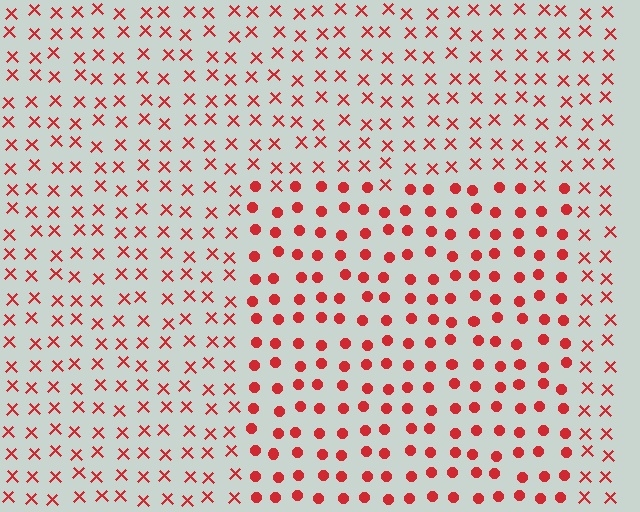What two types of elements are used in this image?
The image uses circles inside the rectangle region and X marks outside it.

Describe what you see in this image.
The image is filled with small red elements arranged in a uniform grid. A rectangle-shaped region contains circles, while the surrounding area contains X marks. The boundary is defined purely by the change in element shape.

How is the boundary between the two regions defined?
The boundary is defined by a change in element shape: circles inside vs. X marks outside. All elements share the same color and spacing.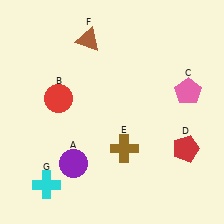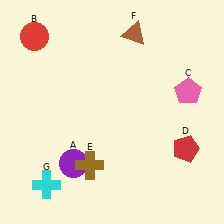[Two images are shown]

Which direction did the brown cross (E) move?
The brown cross (E) moved left.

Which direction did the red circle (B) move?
The red circle (B) moved up.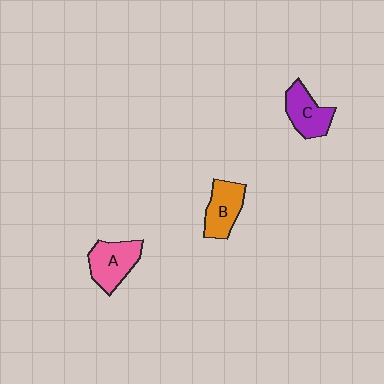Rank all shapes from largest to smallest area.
From largest to smallest: A (pink), B (orange), C (purple).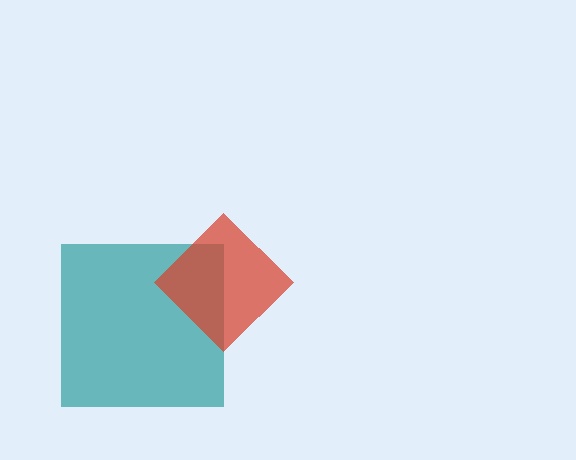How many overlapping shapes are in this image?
There are 2 overlapping shapes in the image.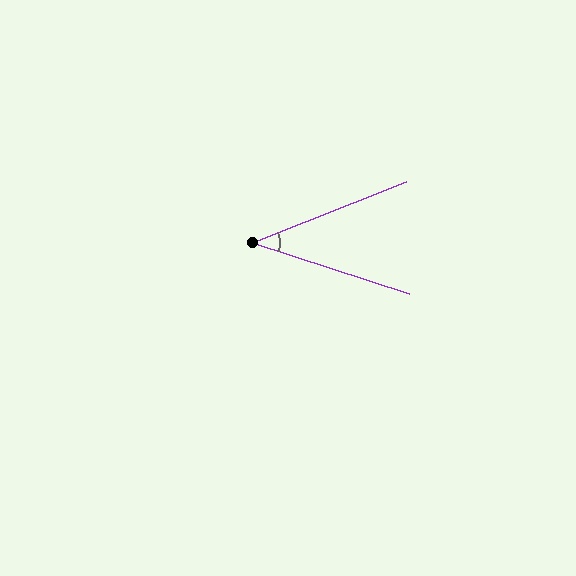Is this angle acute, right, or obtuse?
It is acute.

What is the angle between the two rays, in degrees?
Approximately 40 degrees.